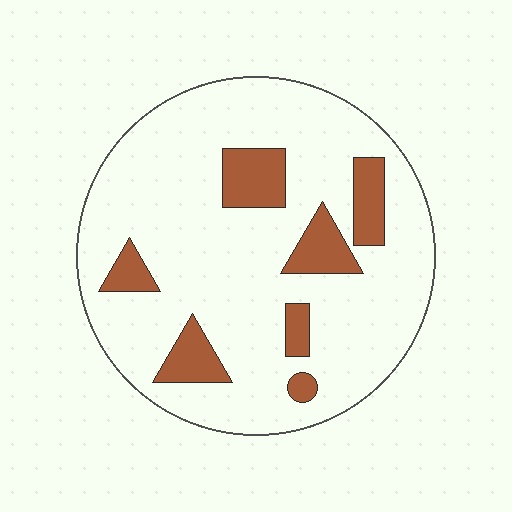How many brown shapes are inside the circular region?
7.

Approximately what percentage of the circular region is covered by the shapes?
Approximately 15%.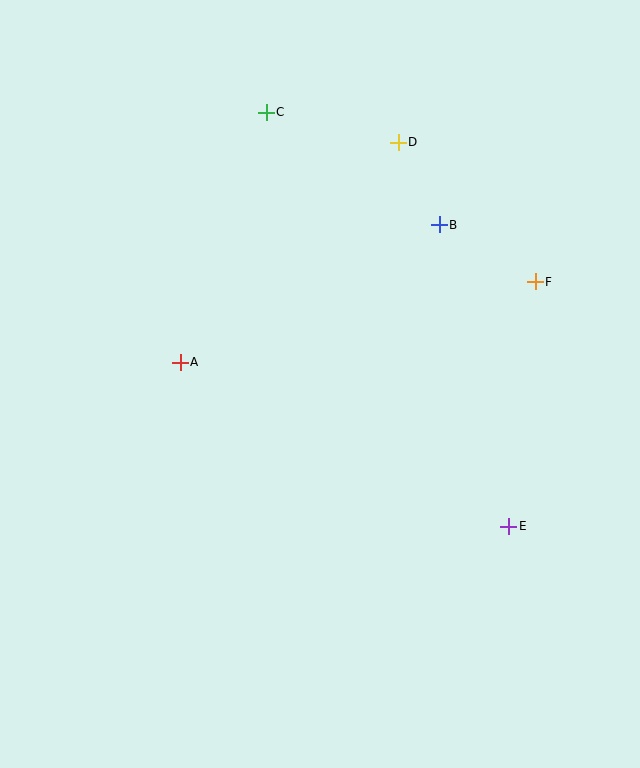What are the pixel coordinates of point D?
Point D is at (398, 142).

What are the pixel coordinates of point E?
Point E is at (509, 526).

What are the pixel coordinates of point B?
Point B is at (439, 225).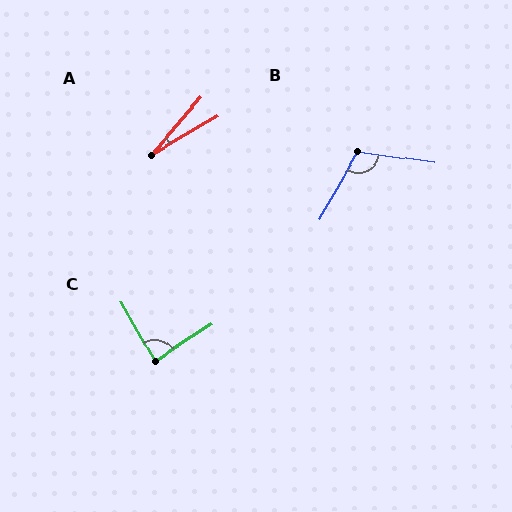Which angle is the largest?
B, at approximately 112 degrees.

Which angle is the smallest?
A, at approximately 18 degrees.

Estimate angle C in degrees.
Approximately 87 degrees.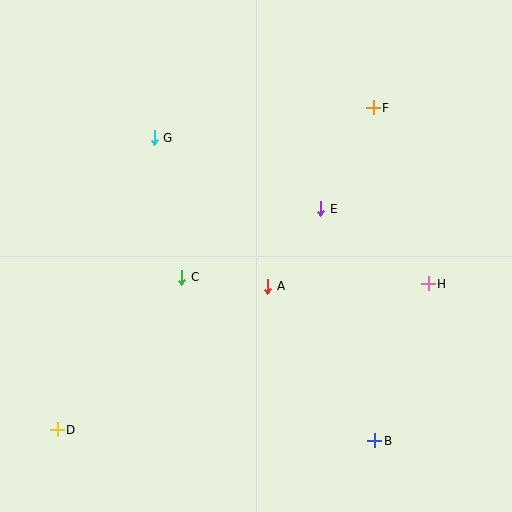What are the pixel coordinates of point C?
Point C is at (182, 278).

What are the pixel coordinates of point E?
Point E is at (321, 209).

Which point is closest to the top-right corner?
Point F is closest to the top-right corner.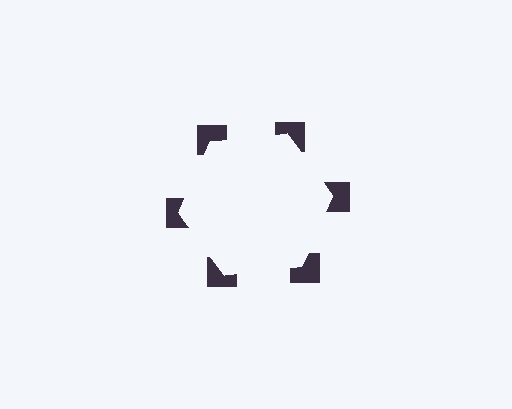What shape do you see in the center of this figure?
An illusory hexagon — its edges are inferred from the aligned wedge cuts in the notched squares, not physically drawn.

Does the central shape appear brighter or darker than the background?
It typically appears slightly brighter than the background, even though no actual brightness change is drawn.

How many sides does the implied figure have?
6 sides.